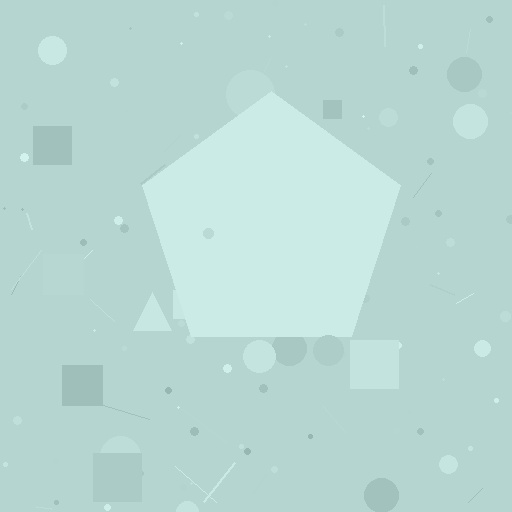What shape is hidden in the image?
A pentagon is hidden in the image.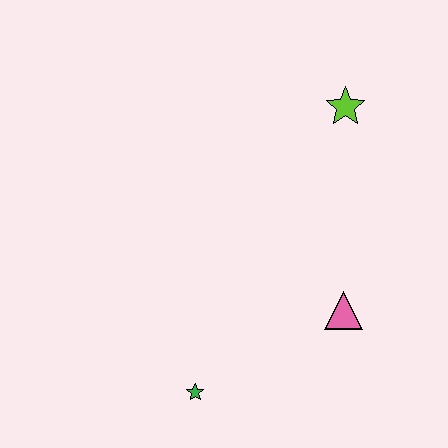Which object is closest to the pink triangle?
The green star is closest to the pink triangle.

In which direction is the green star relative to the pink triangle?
The green star is to the left of the pink triangle.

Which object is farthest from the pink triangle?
The lime star is farthest from the pink triangle.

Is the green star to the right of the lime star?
No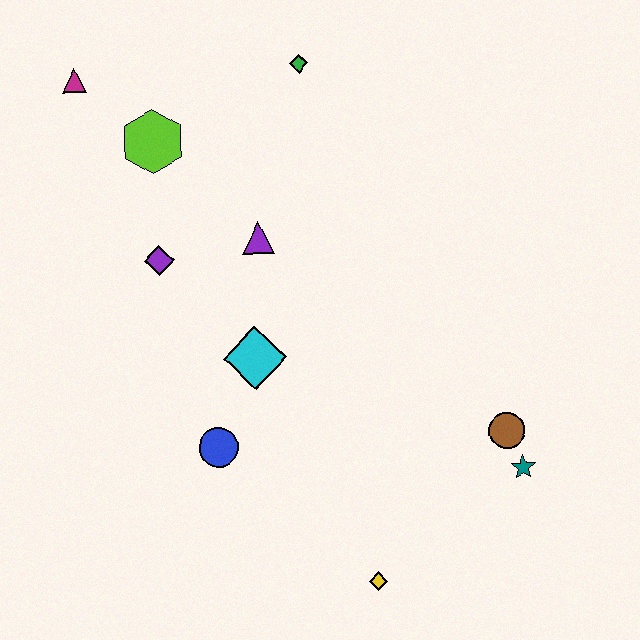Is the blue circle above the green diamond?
No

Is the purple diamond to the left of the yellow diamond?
Yes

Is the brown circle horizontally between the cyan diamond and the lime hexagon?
No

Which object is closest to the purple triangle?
The purple diamond is closest to the purple triangle.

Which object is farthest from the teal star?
The magenta triangle is farthest from the teal star.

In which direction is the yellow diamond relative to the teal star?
The yellow diamond is to the left of the teal star.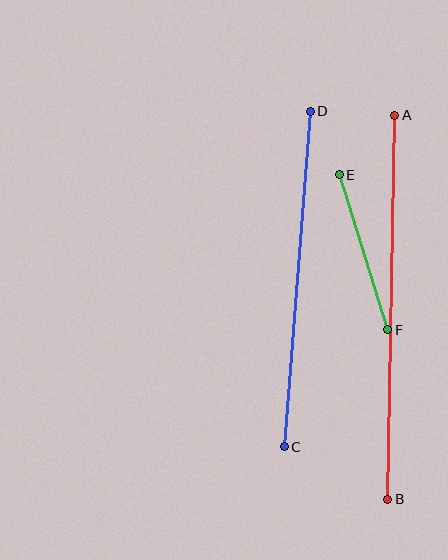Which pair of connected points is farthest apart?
Points A and B are farthest apart.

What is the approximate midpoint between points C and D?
The midpoint is at approximately (297, 279) pixels.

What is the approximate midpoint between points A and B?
The midpoint is at approximately (391, 307) pixels.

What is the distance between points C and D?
The distance is approximately 336 pixels.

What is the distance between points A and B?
The distance is approximately 384 pixels.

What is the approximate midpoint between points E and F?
The midpoint is at approximately (363, 252) pixels.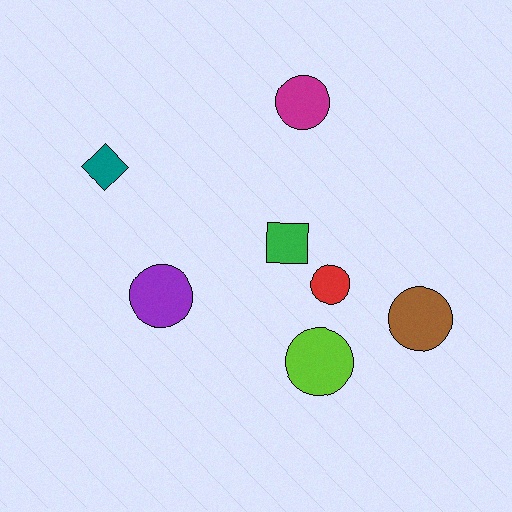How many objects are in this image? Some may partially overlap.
There are 7 objects.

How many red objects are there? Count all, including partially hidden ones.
There is 1 red object.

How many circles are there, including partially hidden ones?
There are 5 circles.